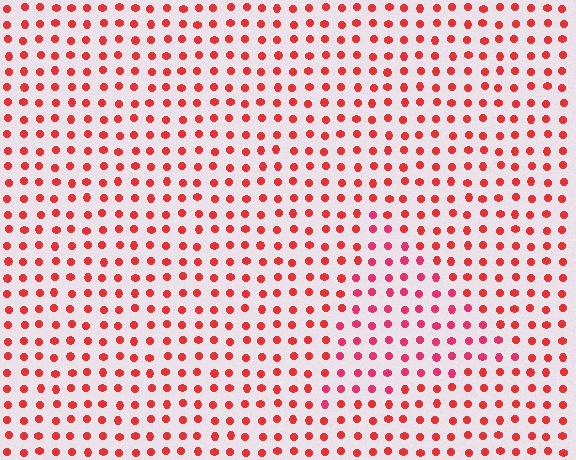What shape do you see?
I see a triangle.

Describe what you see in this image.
The image is filled with small red elements in a uniform arrangement. A triangle-shaped region is visible where the elements are tinted to a slightly different hue, forming a subtle color boundary.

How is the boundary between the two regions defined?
The boundary is defined purely by a slight shift in hue (about 21 degrees). Spacing, size, and orientation are identical on both sides.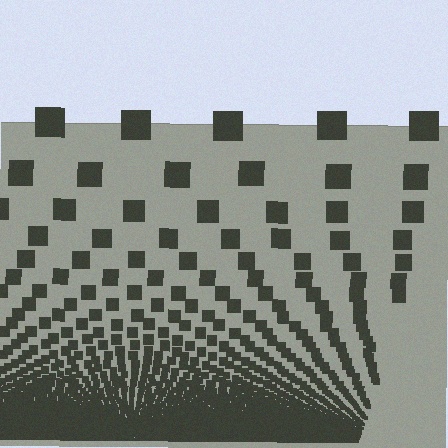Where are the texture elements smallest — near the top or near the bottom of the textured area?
Near the bottom.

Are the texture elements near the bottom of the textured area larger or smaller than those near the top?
Smaller. The gradient is inverted — elements near the bottom are smaller and denser.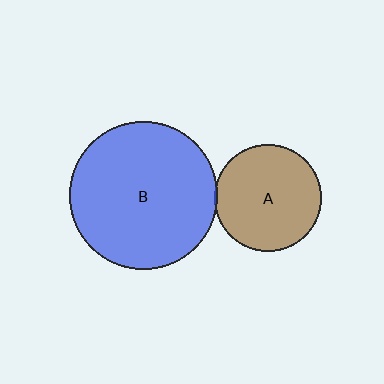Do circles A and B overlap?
Yes.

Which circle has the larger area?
Circle B (blue).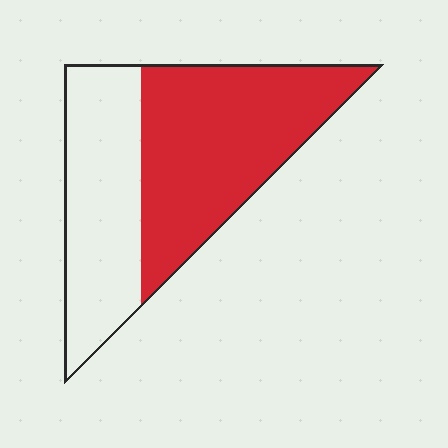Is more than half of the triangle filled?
Yes.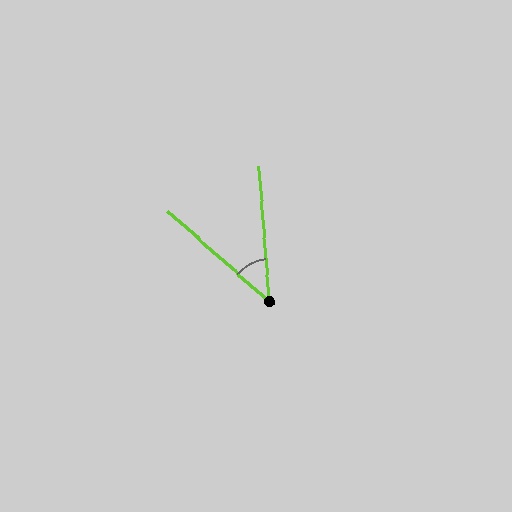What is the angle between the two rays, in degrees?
Approximately 44 degrees.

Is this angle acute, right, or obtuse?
It is acute.